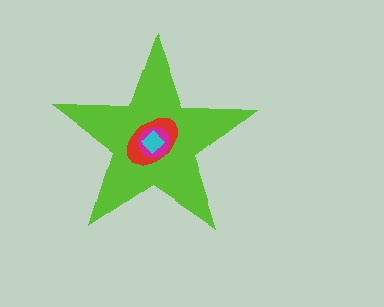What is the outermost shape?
The lime star.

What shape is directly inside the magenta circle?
The cyan diamond.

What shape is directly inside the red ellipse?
The magenta circle.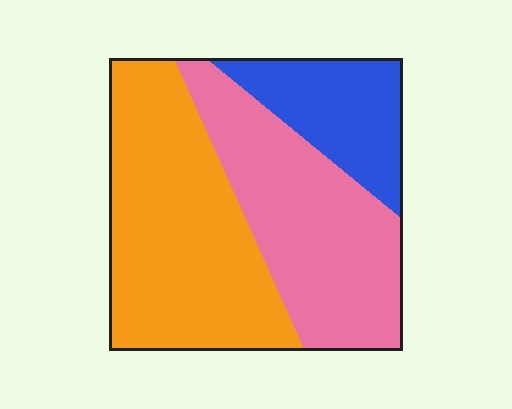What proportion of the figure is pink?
Pink takes up about three eighths (3/8) of the figure.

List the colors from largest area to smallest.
From largest to smallest: orange, pink, blue.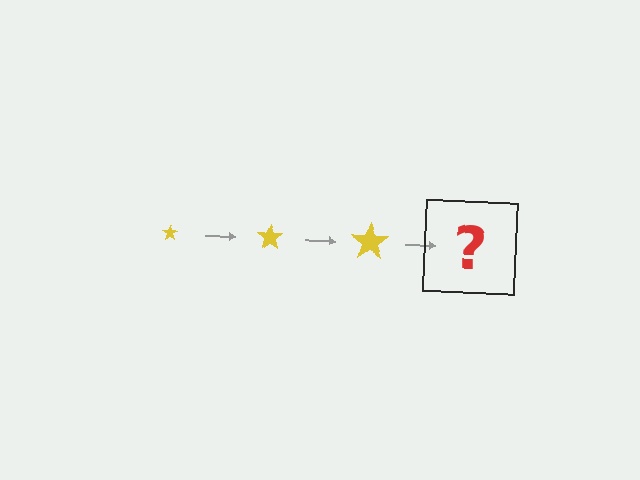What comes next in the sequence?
The next element should be a yellow star, larger than the previous one.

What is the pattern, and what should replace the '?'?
The pattern is that the star gets progressively larger each step. The '?' should be a yellow star, larger than the previous one.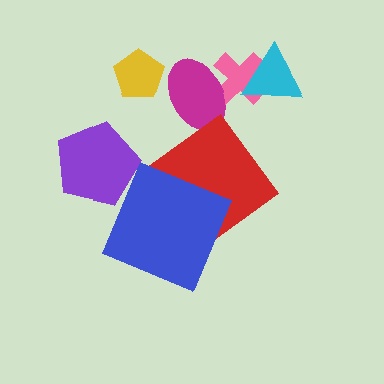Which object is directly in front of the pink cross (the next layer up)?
The magenta ellipse is directly in front of the pink cross.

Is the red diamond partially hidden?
Yes, it is partially covered by another shape.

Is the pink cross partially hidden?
Yes, it is partially covered by another shape.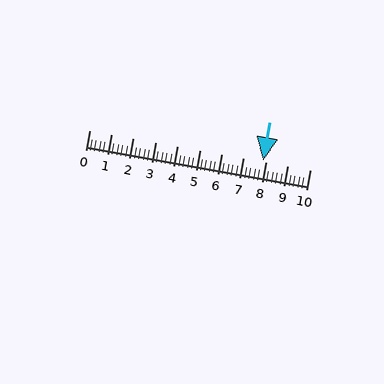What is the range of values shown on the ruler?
The ruler shows values from 0 to 10.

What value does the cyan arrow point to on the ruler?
The cyan arrow points to approximately 7.9.